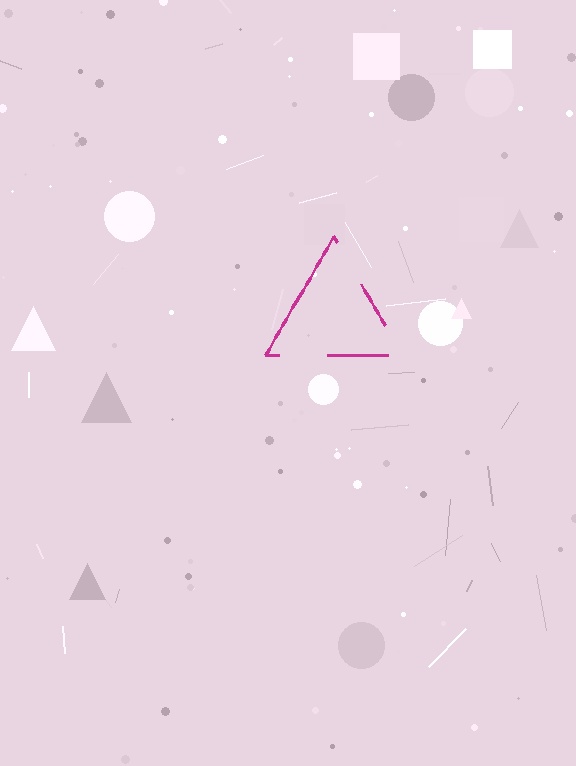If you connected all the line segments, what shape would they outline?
They would outline a triangle.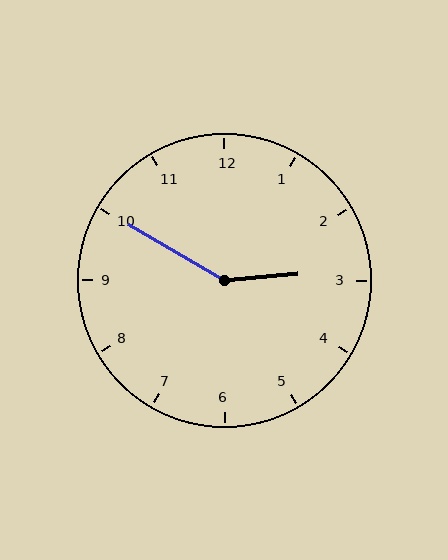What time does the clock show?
2:50.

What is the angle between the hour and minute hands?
Approximately 145 degrees.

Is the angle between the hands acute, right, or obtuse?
It is obtuse.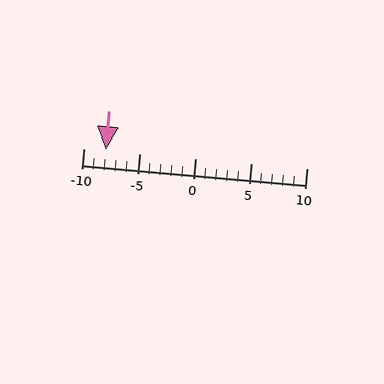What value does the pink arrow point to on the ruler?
The pink arrow points to approximately -8.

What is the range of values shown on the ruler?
The ruler shows values from -10 to 10.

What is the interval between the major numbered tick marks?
The major tick marks are spaced 5 units apart.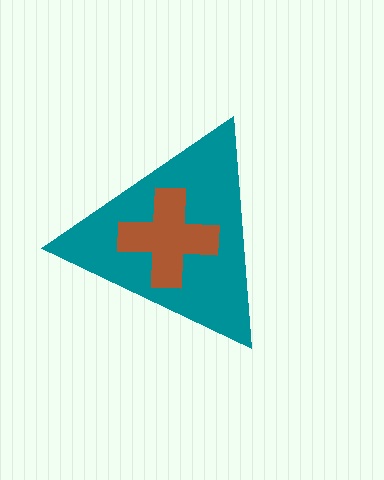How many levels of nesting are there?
2.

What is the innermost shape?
The brown cross.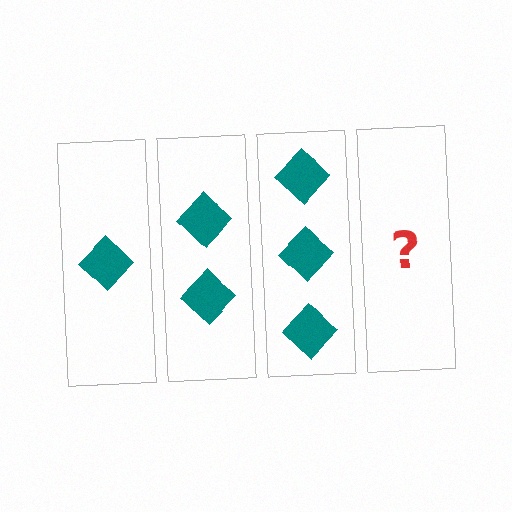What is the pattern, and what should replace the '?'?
The pattern is that each step adds one more diamond. The '?' should be 4 diamonds.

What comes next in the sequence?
The next element should be 4 diamonds.